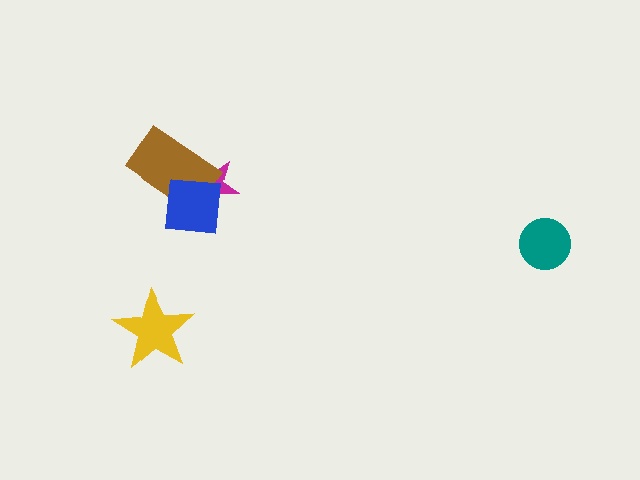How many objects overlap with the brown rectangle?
2 objects overlap with the brown rectangle.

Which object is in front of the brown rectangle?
The blue square is in front of the brown rectangle.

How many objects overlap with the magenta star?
2 objects overlap with the magenta star.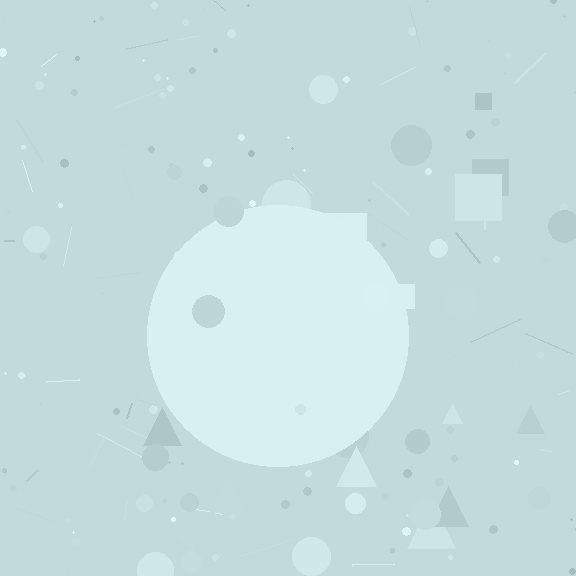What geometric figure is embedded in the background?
A circle is embedded in the background.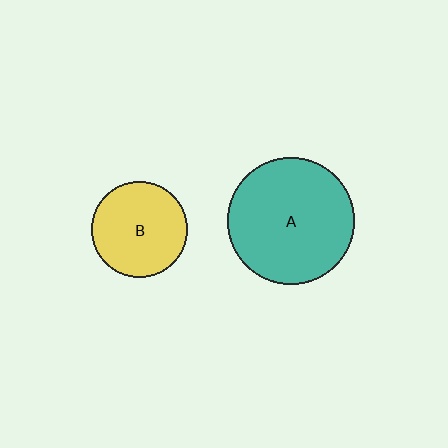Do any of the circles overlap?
No, none of the circles overlap.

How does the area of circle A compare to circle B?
Approximately 1.7 times.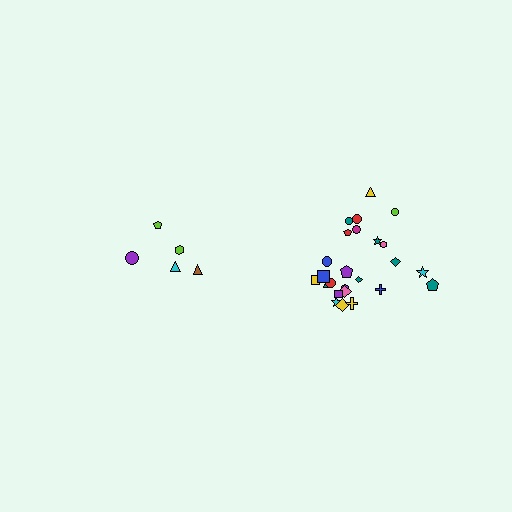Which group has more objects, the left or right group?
The right group.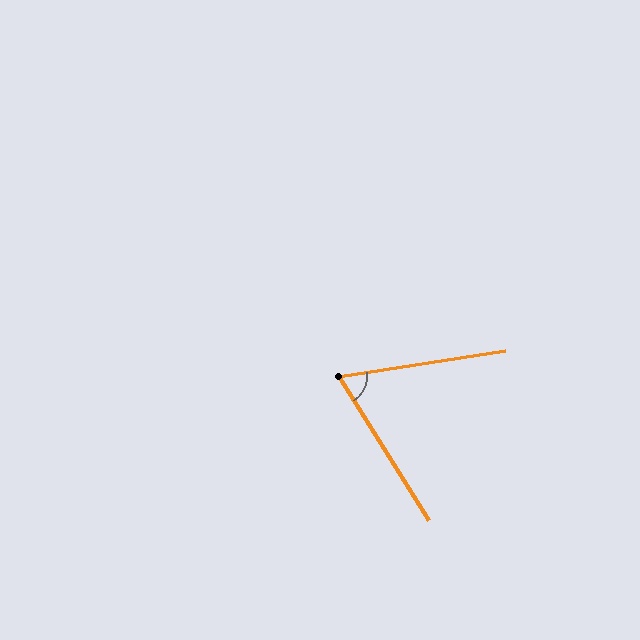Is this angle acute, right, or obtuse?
It is acute.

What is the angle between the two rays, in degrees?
Approximately 67 degrees.